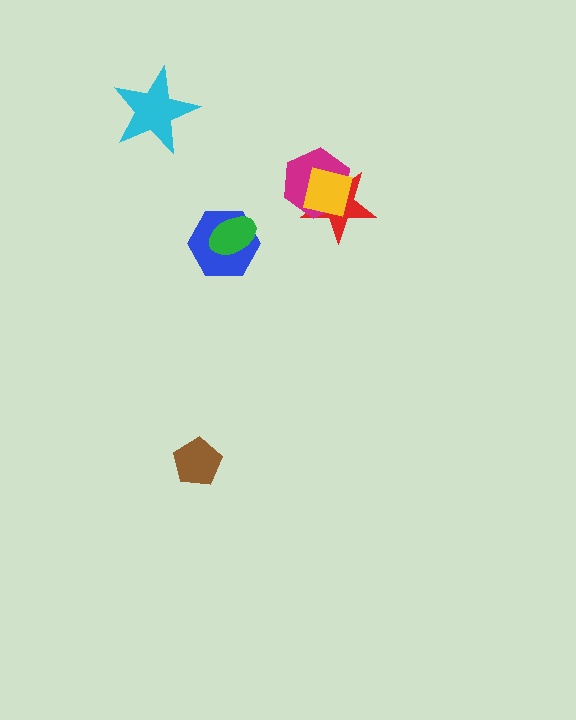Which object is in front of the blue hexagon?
The green ellipse is in front of the blue hexagon.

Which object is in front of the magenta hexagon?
The yellow square is in front of the magenta hexagon.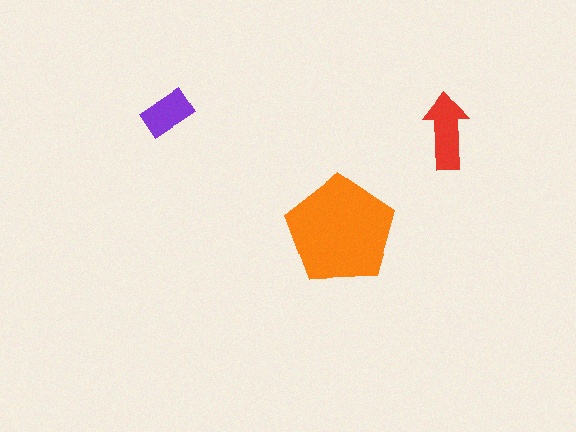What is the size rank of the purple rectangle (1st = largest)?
3rd.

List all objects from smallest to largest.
The purple rectangle, the red arrow, the orange pentagon.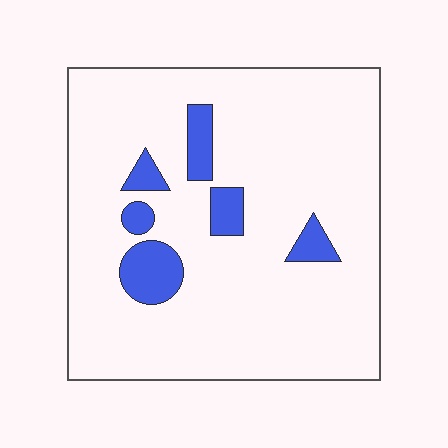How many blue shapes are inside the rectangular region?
6.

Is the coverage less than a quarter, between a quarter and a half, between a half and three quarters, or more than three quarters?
Less than a quarter.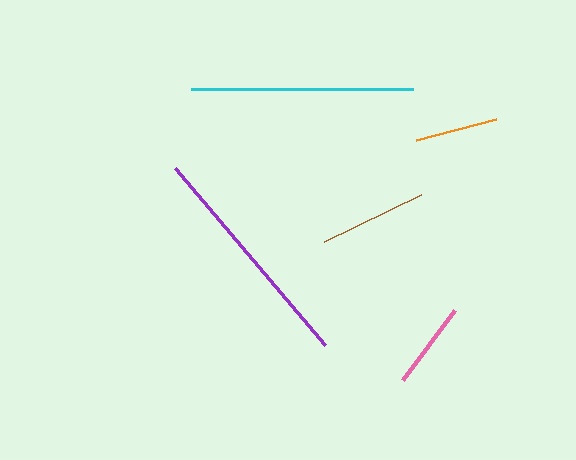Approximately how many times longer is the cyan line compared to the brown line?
The cyan line is approximately 2.1 times the length of the brown line.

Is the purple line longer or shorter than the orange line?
The purple line is longer than the orange line.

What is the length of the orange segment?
The orange segment is approximately 82 pixels long.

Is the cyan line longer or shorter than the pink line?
The cyan line is longer than the pink line.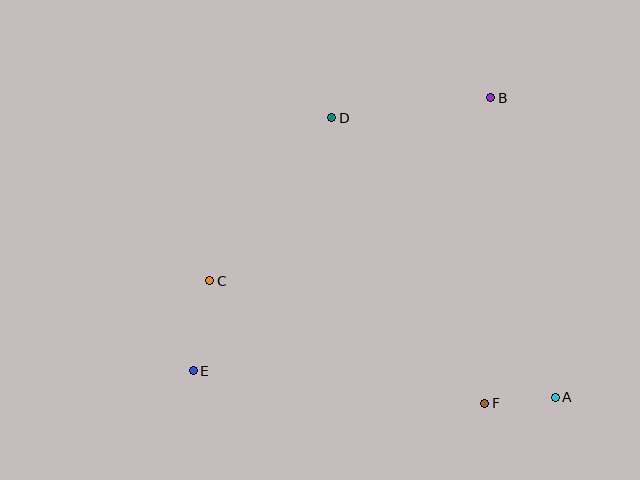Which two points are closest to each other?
Points A and F are closest to each other.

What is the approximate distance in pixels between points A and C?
The distance between A and C is approximately 365 pixels.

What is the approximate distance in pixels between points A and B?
The distance between A and B is approximately 306 pixels.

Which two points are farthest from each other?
Points B and E are farthest from each other.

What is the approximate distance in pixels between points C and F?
The distance between C and F is approximately 301 pixels.